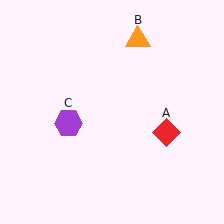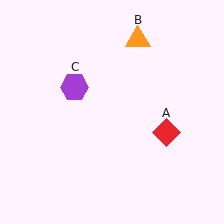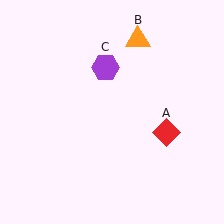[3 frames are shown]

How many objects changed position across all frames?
1 object changed position: purple hexagon (object C).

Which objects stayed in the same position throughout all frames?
Red diamond (object A) and orange triangle (object B) remained stationary.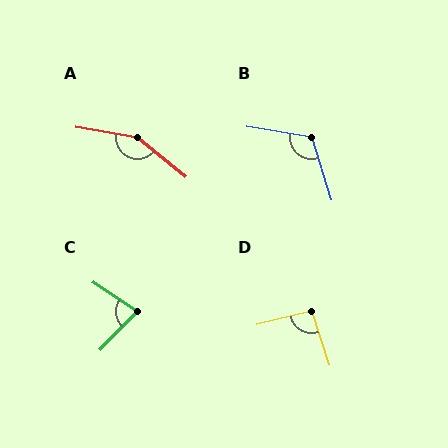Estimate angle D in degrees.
Approximately 94 degrees.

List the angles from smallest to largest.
C (79°), D (94°), B (117°), A (151°).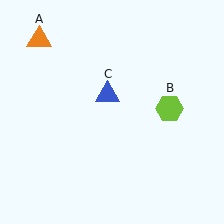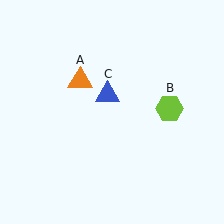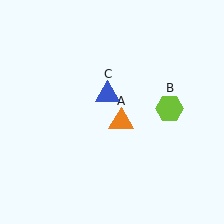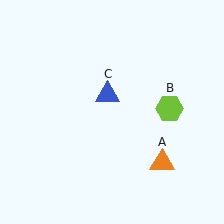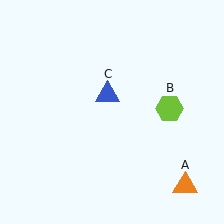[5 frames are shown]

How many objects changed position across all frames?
1 object changed position: orange triangle (object A).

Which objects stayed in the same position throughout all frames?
Lime hexagon (object B) and blue triangle (object C) remained stationary.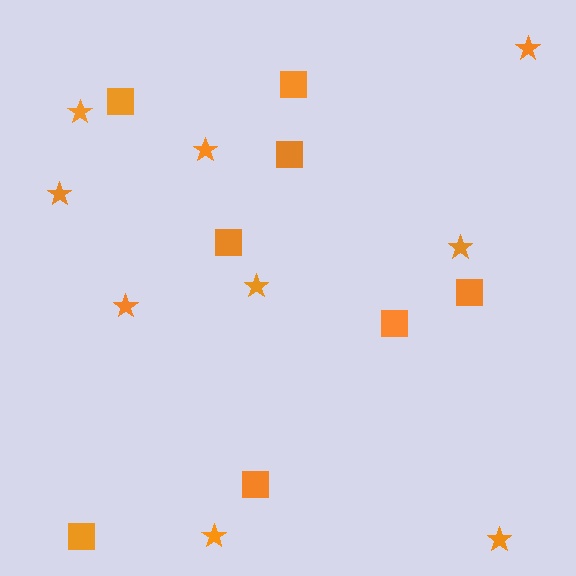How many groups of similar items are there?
There are 2 groups: one group of squares (8) and one group of stars (9).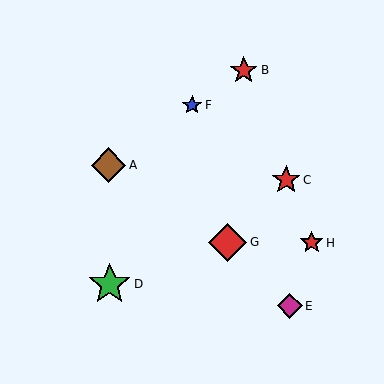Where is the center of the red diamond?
The center of the red diamond is at (228, 242).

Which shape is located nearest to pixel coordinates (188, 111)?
The blue star (labeled F) at (192, 105) is nearest to that location.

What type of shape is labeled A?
Shape A is a brown diamond.